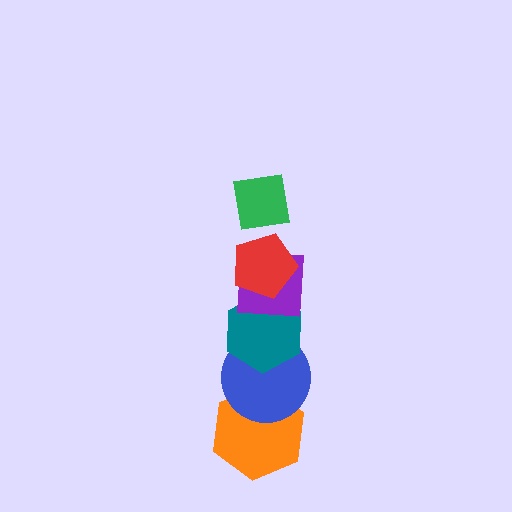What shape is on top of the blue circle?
The teal hexagon is on top of the blue circle.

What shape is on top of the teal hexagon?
The purple square is on top of the teal hexagon.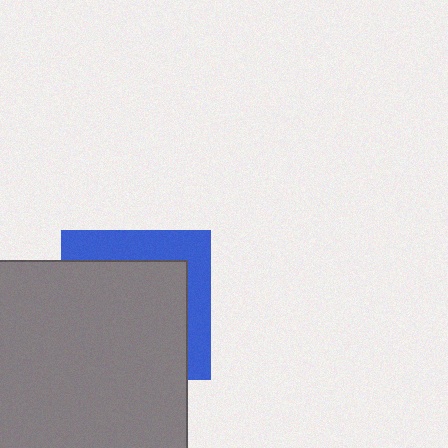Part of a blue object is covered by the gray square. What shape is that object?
It is a square.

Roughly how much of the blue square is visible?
A small part of it is visible (roughly 33%).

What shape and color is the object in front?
The object in front is a gray square.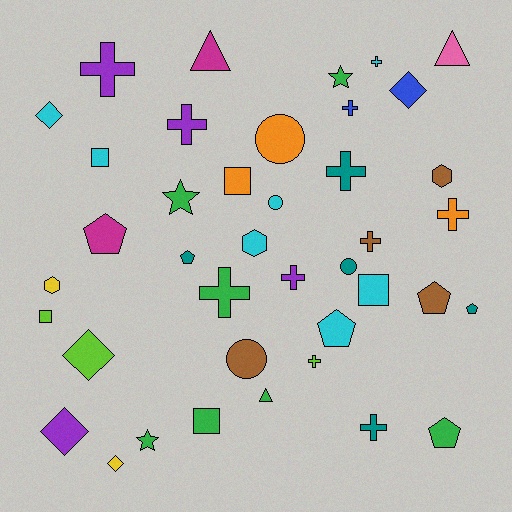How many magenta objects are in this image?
There are 2 magenta objects.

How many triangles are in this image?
There are 3 triangles.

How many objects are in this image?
There are 40 objects.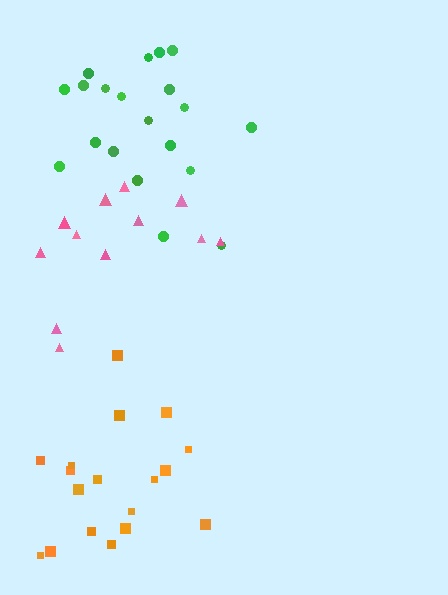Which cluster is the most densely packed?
Orange.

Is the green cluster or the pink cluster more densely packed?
Green.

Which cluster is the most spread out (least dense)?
Pink.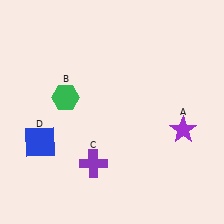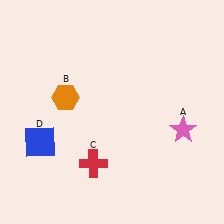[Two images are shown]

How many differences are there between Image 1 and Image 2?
There are 3 differences between the two images.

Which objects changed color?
A changed from purple to pink. B changed from green to orange. C changed from purple to red.